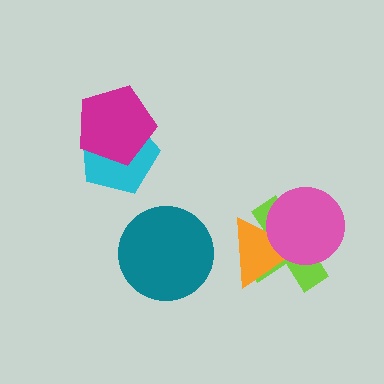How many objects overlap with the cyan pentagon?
1 object overlaps with the cyan pentagon.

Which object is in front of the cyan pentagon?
The magenta pentagon is in front of the cyan pentagon.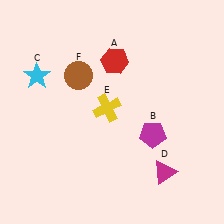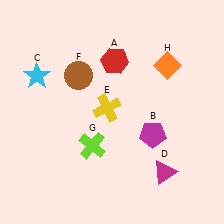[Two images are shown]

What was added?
A lime cross (G), an orange diamond (H) were added in Image 2.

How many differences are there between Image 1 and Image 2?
There are 2 differences between the two images.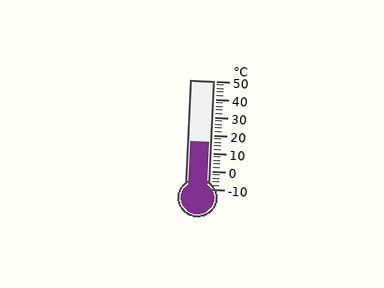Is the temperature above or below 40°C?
The temperature is below 40°C.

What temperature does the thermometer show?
The thermometer shows approximately 16°C.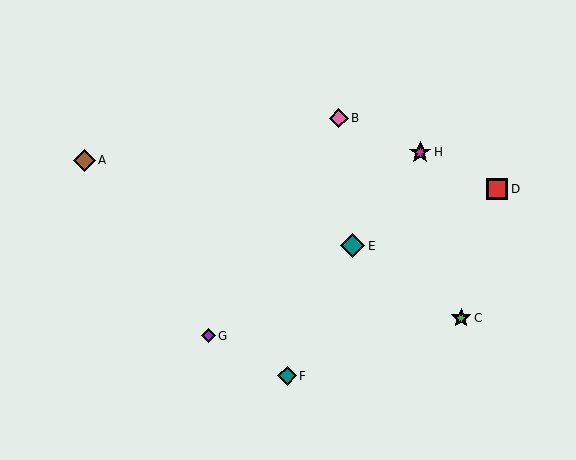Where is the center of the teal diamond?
The center of the teal diamond is at (353, 246).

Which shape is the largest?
The teal diamond (labeled E) is the largest.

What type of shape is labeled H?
Shape H is a magenta star.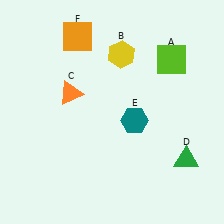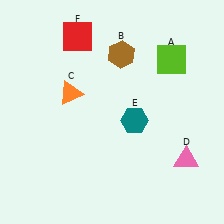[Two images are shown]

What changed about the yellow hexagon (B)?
In Image 1, B is yellow. In Image 2, it changed to brown.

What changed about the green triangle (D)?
In Image 1, D is green. In Image 2, it changed to pink.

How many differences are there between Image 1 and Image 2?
There are 3 differences between the two images.